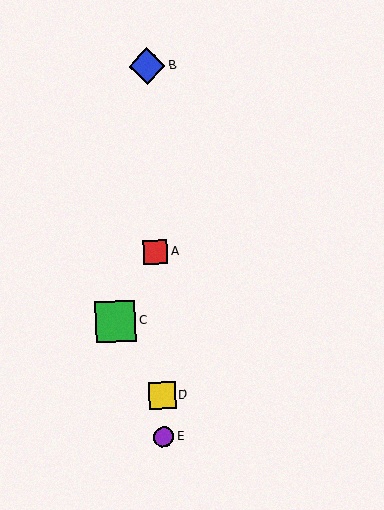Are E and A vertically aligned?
Yes, both are at x≈164.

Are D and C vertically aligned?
No, D is at x≈162 and C is at x≈115.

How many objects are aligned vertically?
4 objects (A, B, D, E) are aligned vertically.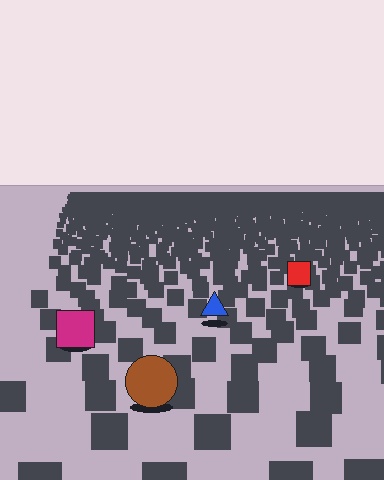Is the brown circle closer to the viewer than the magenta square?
Yes. The brown circle is closer — you can tell from the texture gradient: the ground texture is coarser near it.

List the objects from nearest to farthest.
From nearest to farthest: the brown circle, the magenta square, the blue triangle, the red square.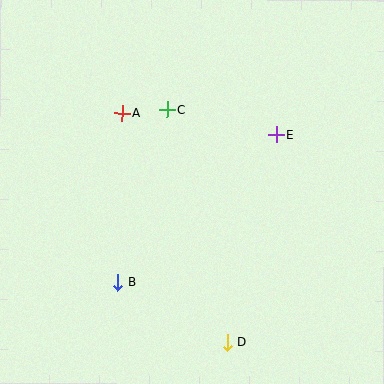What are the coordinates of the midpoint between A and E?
The midpoint between A and E is at (199, 124).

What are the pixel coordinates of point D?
Point D is at (227, 343).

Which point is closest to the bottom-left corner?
Point B is closest to the bottom-left corner.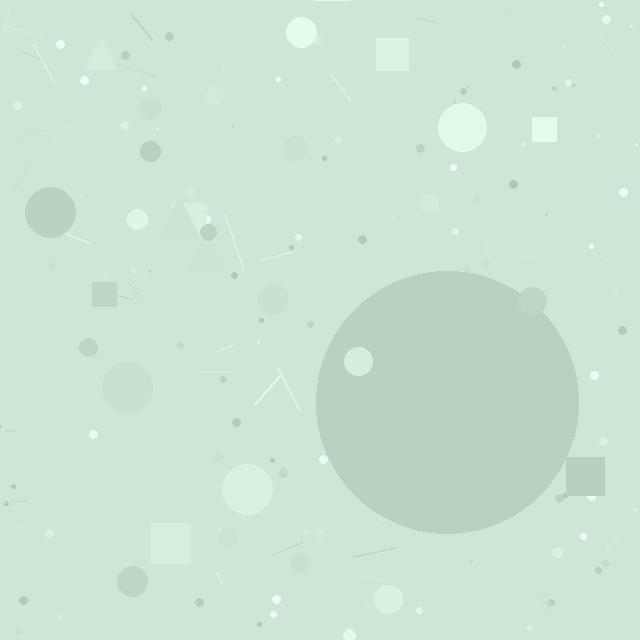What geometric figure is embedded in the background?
A circle is embedded in the background.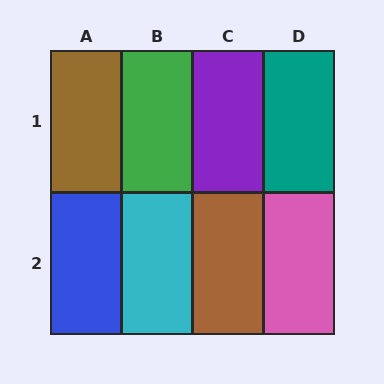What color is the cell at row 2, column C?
Brown.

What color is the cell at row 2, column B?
Cyan.